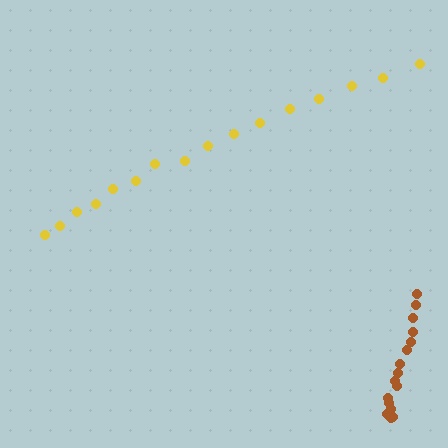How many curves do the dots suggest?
There are 2 distinct paths.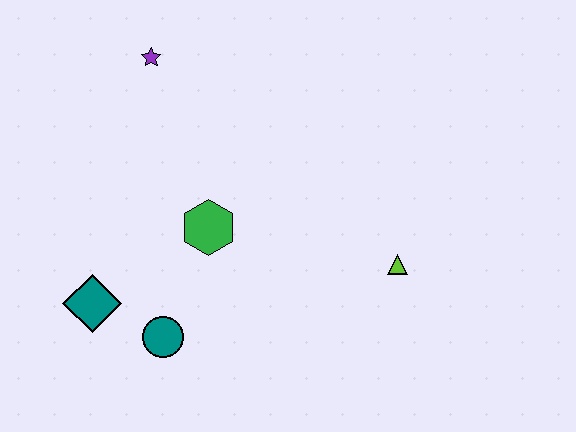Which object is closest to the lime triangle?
The green hexagon is closest to the lime triangle.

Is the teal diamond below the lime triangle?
Yes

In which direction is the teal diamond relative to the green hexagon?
The teal diamond is to the left of the green hexagon.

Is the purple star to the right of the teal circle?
No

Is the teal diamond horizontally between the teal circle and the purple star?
No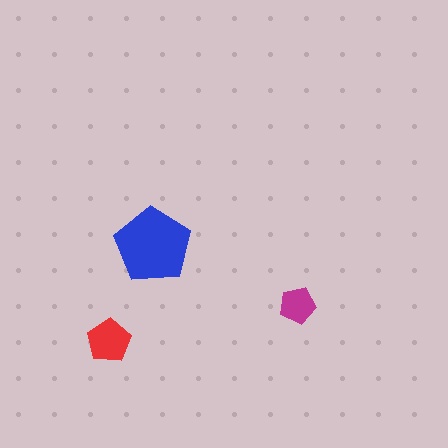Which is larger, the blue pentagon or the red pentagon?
The blue one.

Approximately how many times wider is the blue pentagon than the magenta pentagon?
About 2 times wider.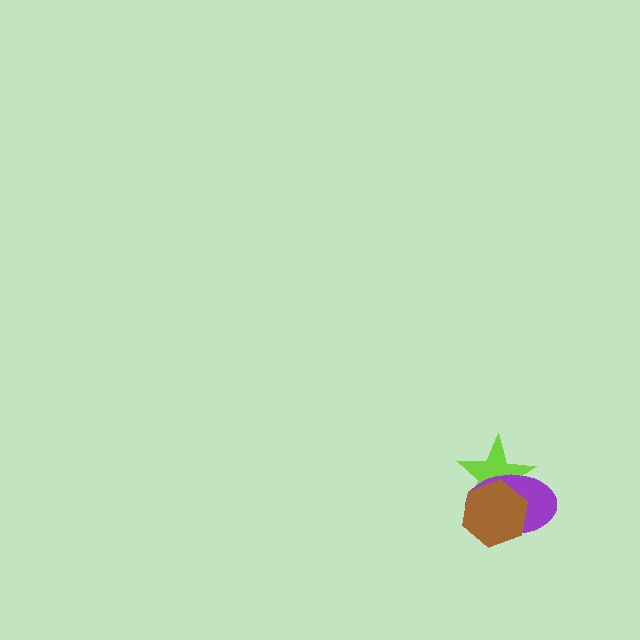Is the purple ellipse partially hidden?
Yes, it is partially covered by another shape.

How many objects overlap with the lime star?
2 objects overlap with the lime star.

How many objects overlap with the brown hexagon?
2 objects overlap with the brown hexagon.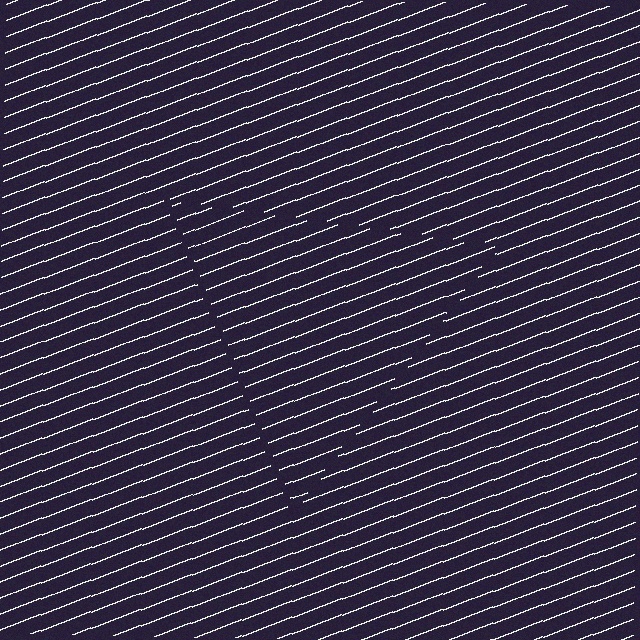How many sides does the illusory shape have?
3 sides — the line-ends trace a triangle.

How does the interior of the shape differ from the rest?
The interior of the shape contains the same grating, shifted by half a period — the contour is defined by the phase discontinuity where line-ends from the inner and outer gratings abut.